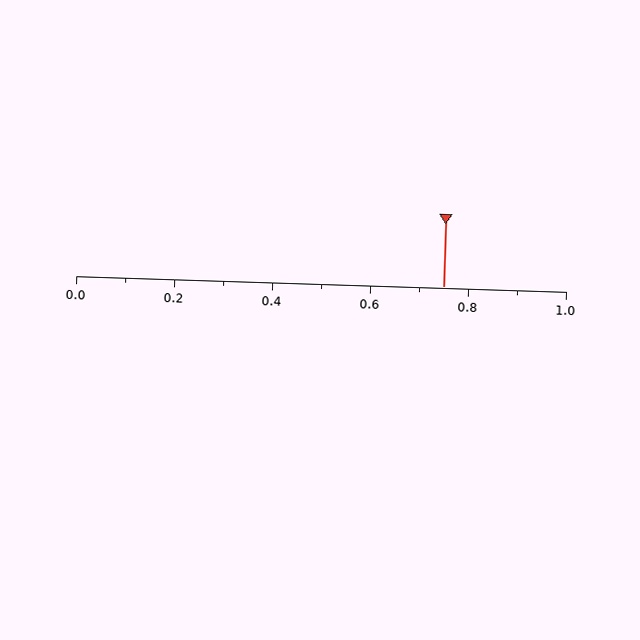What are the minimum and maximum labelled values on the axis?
The axis runs from 0.0 to 1.0.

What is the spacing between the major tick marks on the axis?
The major ticks are spaced 0.2 apart.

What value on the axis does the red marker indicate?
The marker indicates approximately 0.75.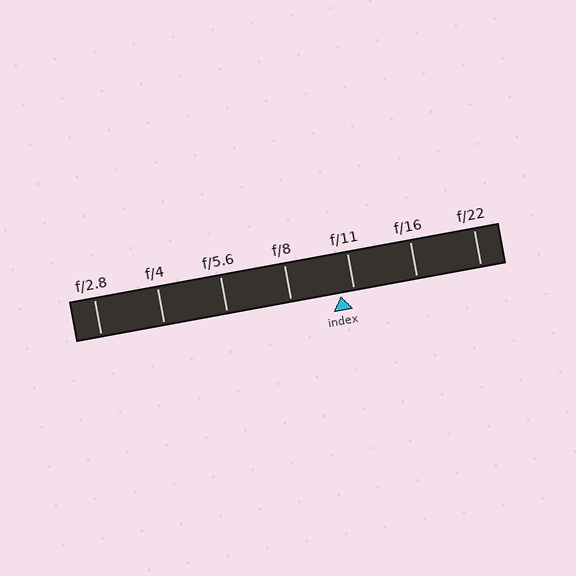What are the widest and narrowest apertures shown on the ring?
The widest aperture shown is f/2.8 and the narrowest is f/22.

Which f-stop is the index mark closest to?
The index mark is closest to f/11.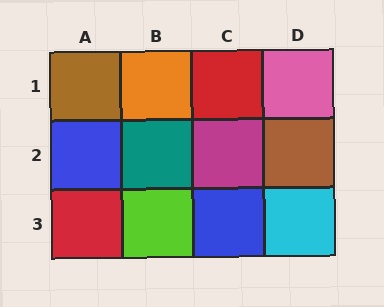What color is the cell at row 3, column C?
Blue.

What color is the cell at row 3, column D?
Cyan.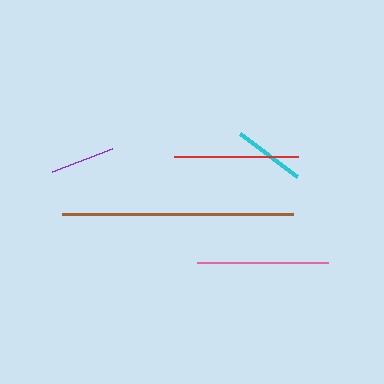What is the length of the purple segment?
The purple segment is approximately 64 pixels long.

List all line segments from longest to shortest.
From longest to shortest: brown, pink, red, cyan, purple.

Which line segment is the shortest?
The purple line is the shortest at approximately 64 pixels.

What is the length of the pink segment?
The pink segment is approximately 131 pixels long.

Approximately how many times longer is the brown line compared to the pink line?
The brown line is approximately 1.8 times the length of the pink line.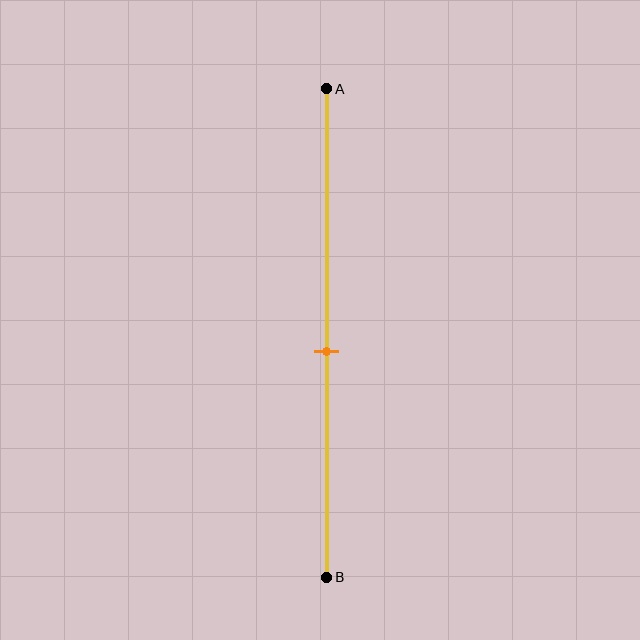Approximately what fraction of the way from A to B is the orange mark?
The orange mark is approximately 55% of the way from A to B.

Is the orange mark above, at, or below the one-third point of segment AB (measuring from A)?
The orange mark is below the one-third point of segment AB.